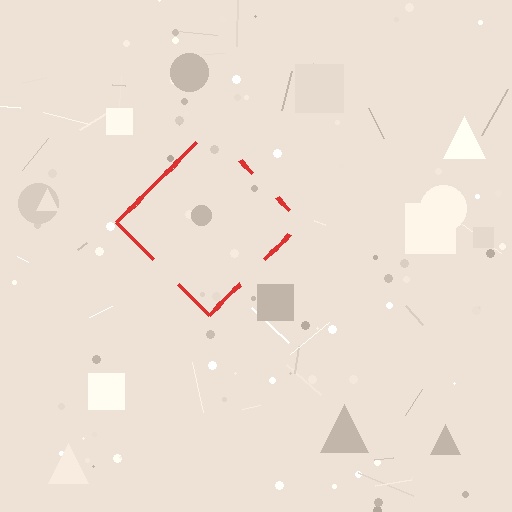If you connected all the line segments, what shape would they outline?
They would outline a diamond.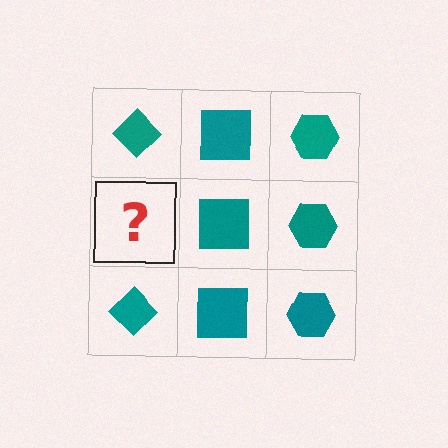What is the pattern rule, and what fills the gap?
The rule is that each column has a consistent shape. The gap should be filled with a teal diamond.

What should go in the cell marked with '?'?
The missing cell should contain a teal diamond.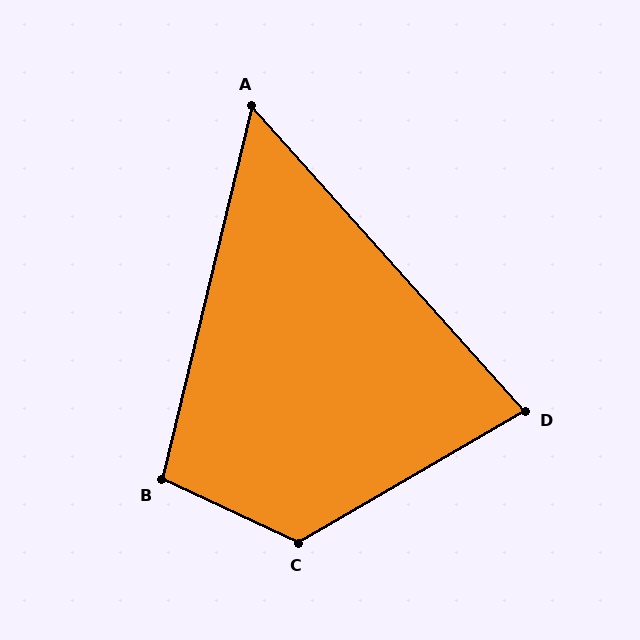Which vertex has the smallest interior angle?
A, at approximately 55 degrees.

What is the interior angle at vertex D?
Approximately 78 degrees (acute).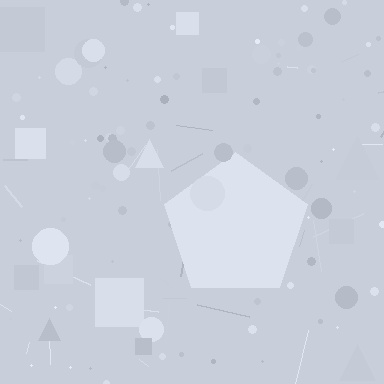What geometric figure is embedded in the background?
A pentagon is embedded in the background.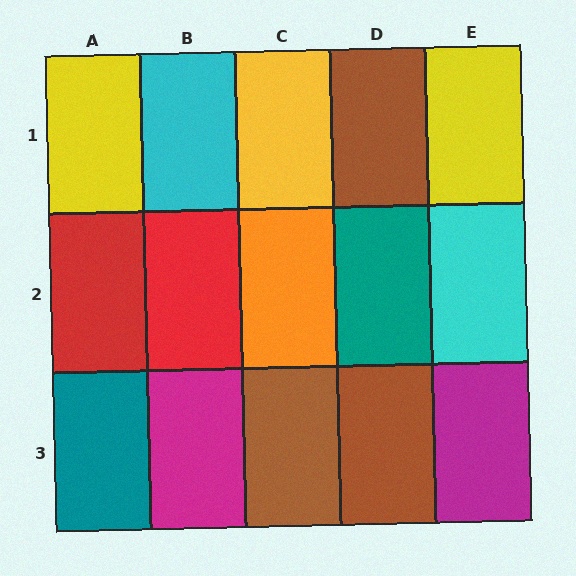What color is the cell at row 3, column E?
Magenta.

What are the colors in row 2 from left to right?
Red, red, orange, teal, cyan.